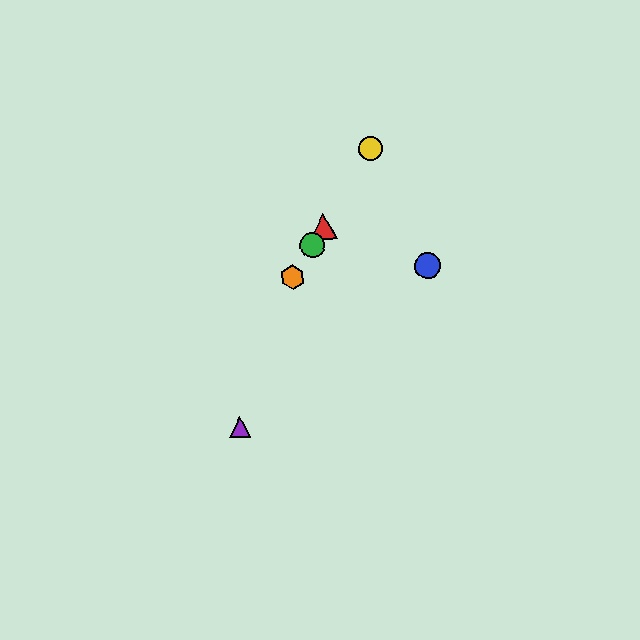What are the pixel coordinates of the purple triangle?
The purple triangle is at (240, 427).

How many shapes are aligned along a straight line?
4 shapes (the red triangle, the green circle, the yellow circle, the orange hexagon) are aligned along a straight line.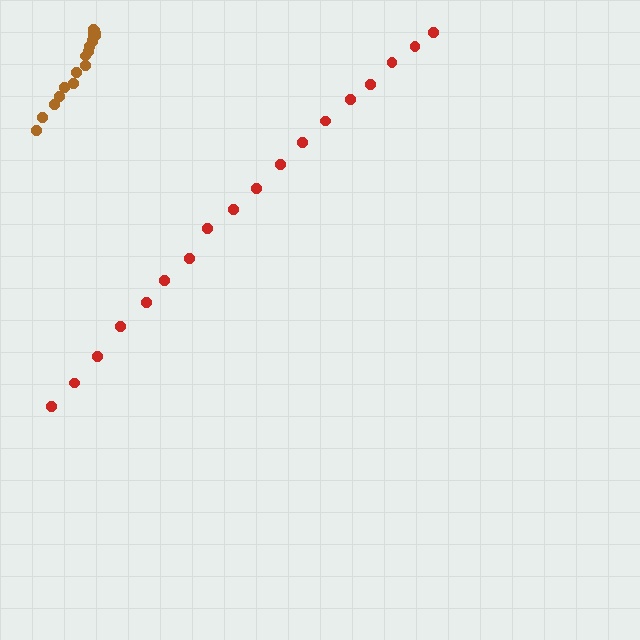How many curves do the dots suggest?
There are 2 distinct paths.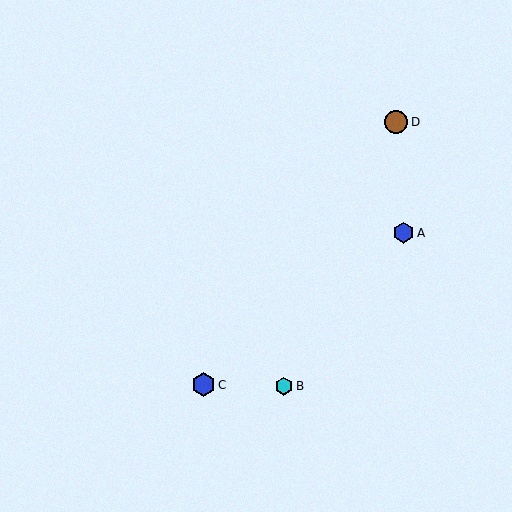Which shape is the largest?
The blue hexagon (labeled C) is the largest.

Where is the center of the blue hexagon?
The center of the blue hexagon is at (204, 384).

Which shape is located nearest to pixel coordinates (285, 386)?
The cyan hexagon (labeled B) at (284, 386) is nearest to that location.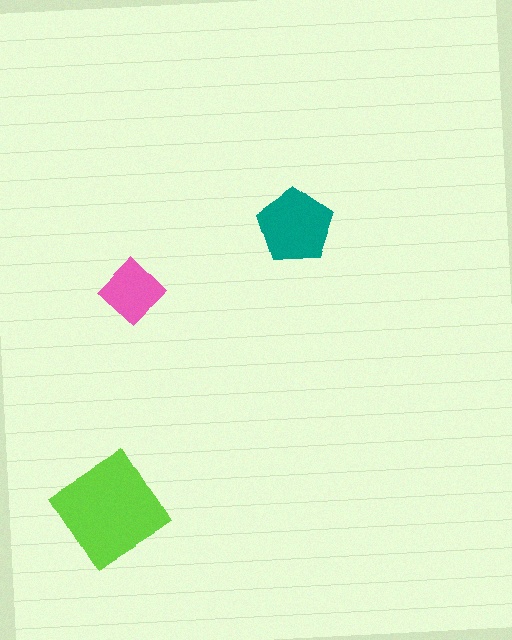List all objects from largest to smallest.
The lime diamond, the teal pentagon, the pink diamond.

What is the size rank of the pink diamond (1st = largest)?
3rd.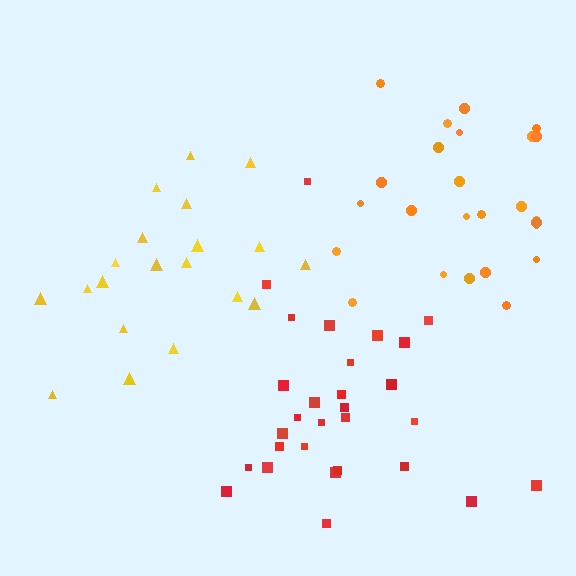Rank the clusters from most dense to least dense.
orange, red, yellow.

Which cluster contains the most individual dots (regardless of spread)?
Red (29).